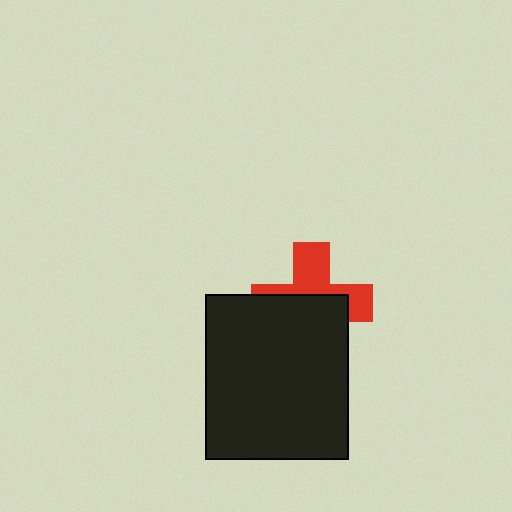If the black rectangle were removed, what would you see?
You would see the complete red cross.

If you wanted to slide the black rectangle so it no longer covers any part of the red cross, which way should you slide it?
Slide it down — that is the most direct way to separate the two shapes.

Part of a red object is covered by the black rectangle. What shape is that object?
It is a cross.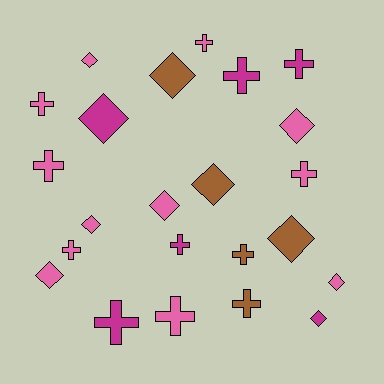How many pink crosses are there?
There are 6 pink crosses.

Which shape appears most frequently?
Cross, with 12 objects.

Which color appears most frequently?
Pink, with 12 objects.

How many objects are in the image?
There are 23 objects.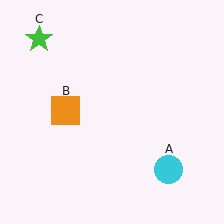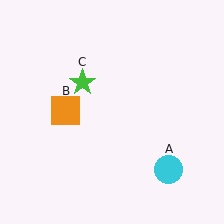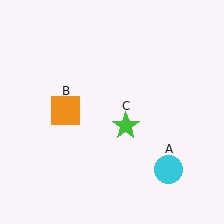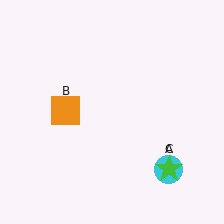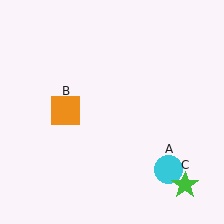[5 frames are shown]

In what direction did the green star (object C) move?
The green star (object C) moved down and to the right.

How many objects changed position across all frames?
1 object changed position: green star (object C).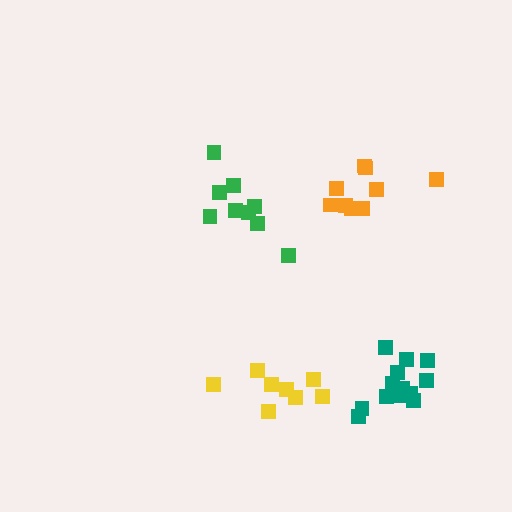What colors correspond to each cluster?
The clusters are colored: green, teal, yellow, orange.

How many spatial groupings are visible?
There are 4 spatial groupings.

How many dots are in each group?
Group 1: 9 dots, Group 2: 14 dots, Group 3: 8 dots, Group 4: 9 dots (40 total).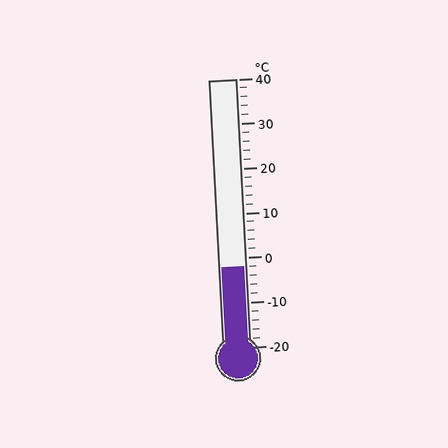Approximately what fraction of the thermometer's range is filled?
The thermometer is filled to approximately 30% of its range.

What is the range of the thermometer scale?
The thermometer scale ranges from -20°C to 40°C.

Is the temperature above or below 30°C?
The temperature is below 30°C.